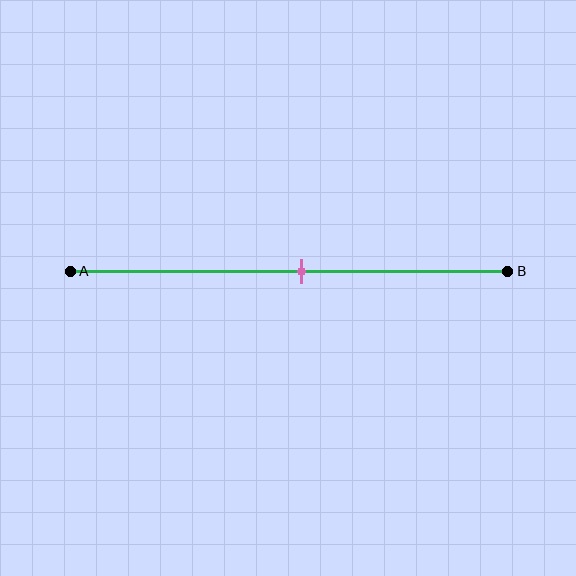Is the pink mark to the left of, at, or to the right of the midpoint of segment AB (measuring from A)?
The pink mark is approximately at the midpoint of segment AB.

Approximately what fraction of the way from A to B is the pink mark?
The pink mark is approximately 55% of the way from A to B.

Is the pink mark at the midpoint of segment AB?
Yes, the mark is approximately at the midpoint.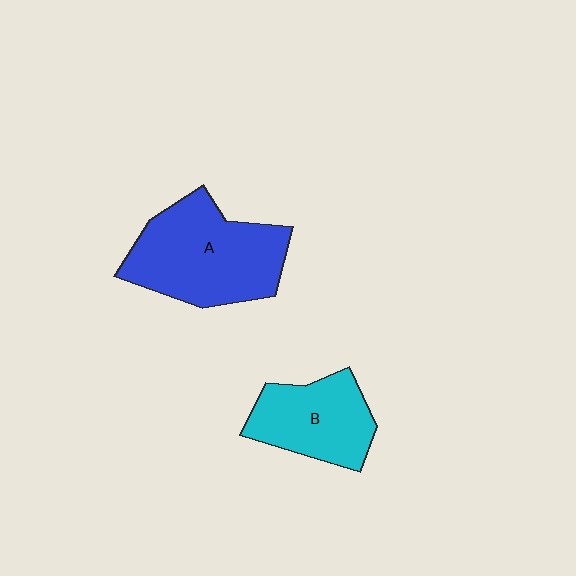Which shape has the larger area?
Shape A (blue).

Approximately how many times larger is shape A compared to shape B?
Approximately 1.5 times.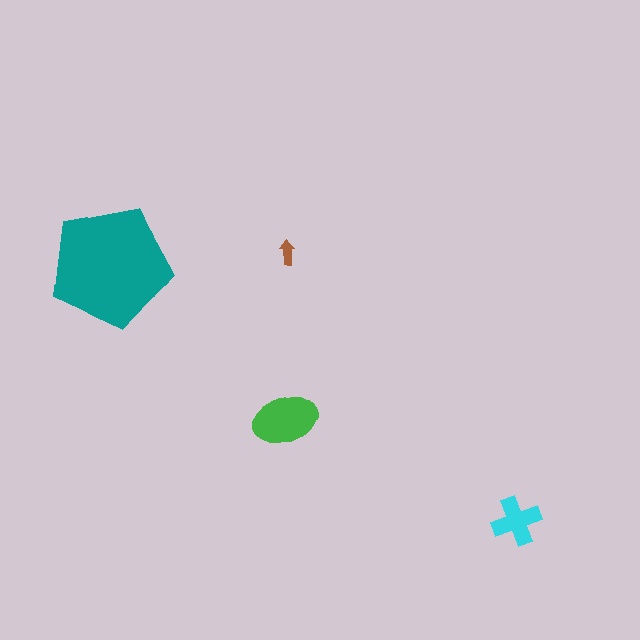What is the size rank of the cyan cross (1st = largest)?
3rd.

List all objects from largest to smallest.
The teal pentagon, the green ellipse, the cyan cross, the brown arrow.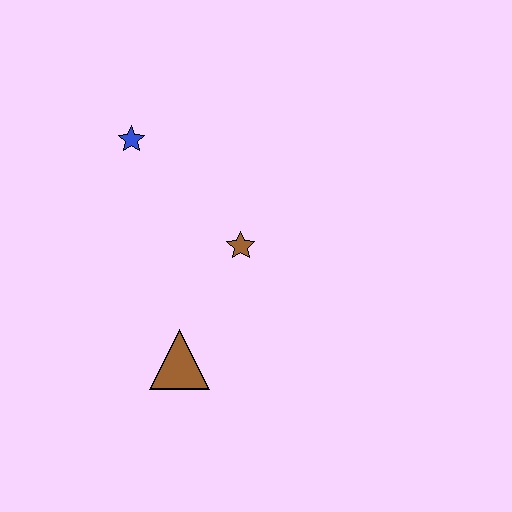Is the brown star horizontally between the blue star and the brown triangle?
No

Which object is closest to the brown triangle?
The brown star is closest to the brown triangle.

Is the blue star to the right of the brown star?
No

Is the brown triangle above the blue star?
No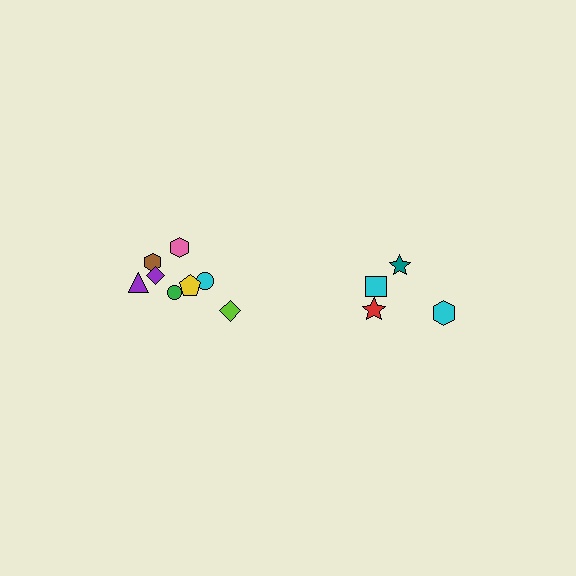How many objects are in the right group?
There are 4 objects.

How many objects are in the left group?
There are 8 objects.